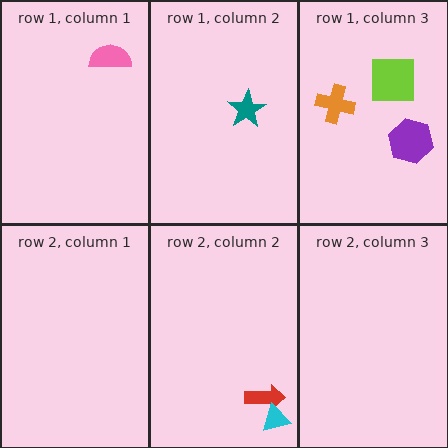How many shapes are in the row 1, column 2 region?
1.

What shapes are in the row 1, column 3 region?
The purple hexagon, the lime square, the orange cross.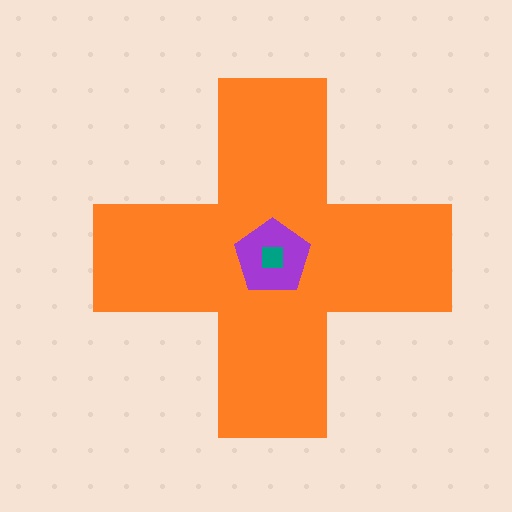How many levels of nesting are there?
3.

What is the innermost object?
The teal square.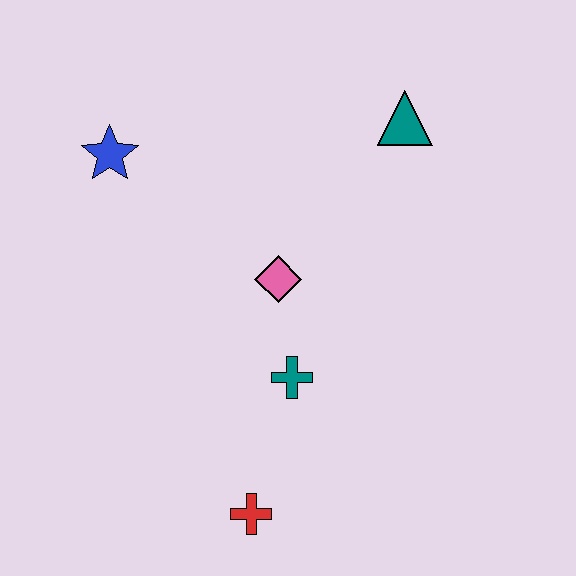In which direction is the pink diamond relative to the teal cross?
The pink diamond is above the teal cross.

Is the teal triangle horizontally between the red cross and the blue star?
No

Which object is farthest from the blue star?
The red cross is farthest from the blue star.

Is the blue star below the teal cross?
No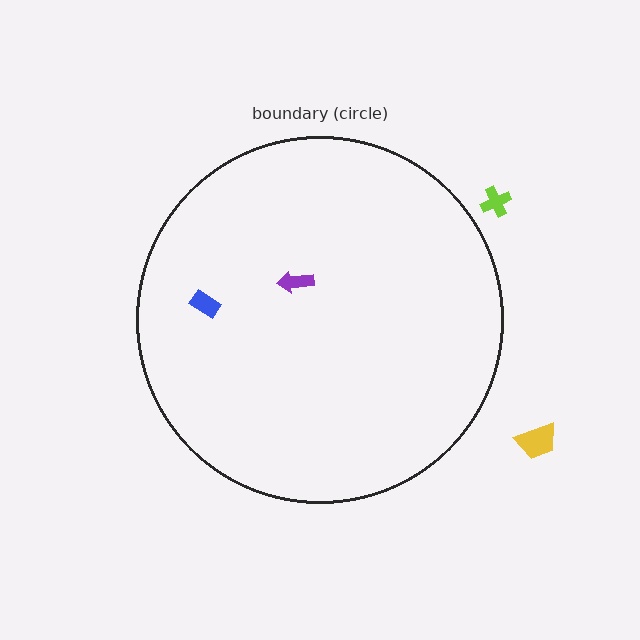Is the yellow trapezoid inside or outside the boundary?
Outside.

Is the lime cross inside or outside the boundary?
Outside.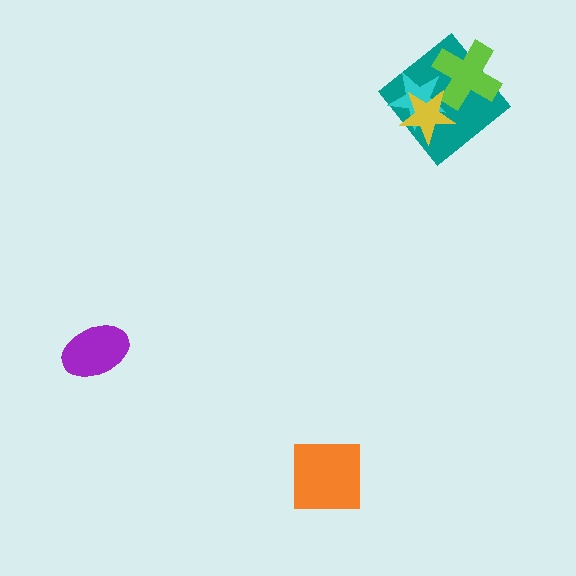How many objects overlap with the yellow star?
3 objects overlap with the yellow star.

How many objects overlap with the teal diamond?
3 objects overlap with the teal diamond.